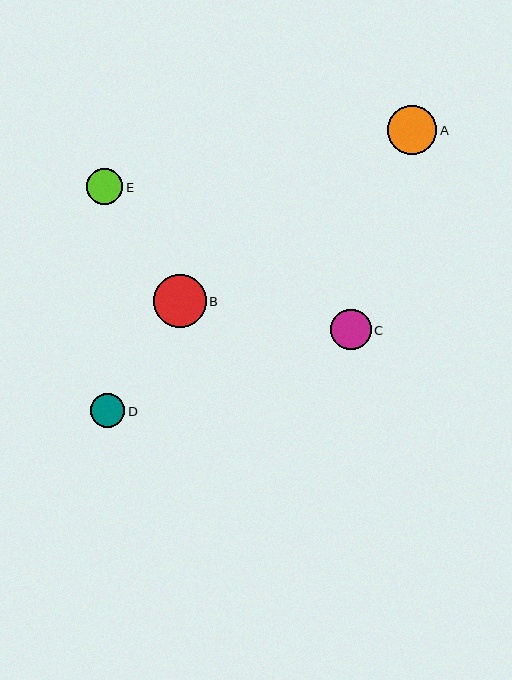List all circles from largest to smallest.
From largest to smallest: B, A, C, E, D.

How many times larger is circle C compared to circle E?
Circle C is approximately 1.1 times the size of circle E.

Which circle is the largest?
Circle B is the largest with a size of approximately 53 pixels.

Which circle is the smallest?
Circle D is the smallest with a size of approximately 34 pixels.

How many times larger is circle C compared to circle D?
Circle C is approximately 1.2 times the size of circle D.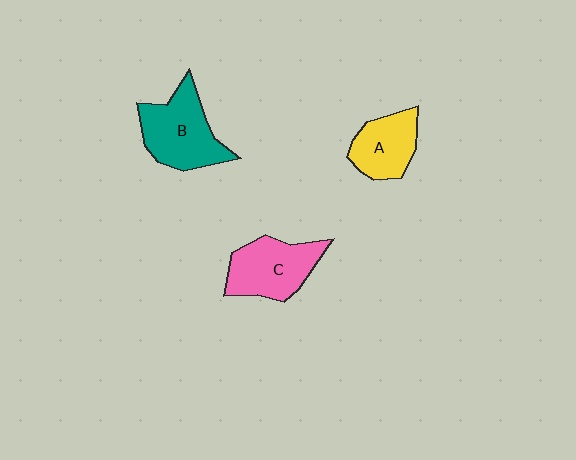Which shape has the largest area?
Shape B (teal).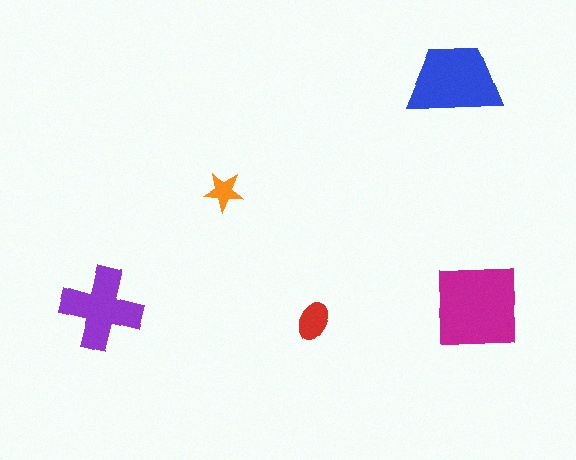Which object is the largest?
The magenta square.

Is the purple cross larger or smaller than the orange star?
Larger.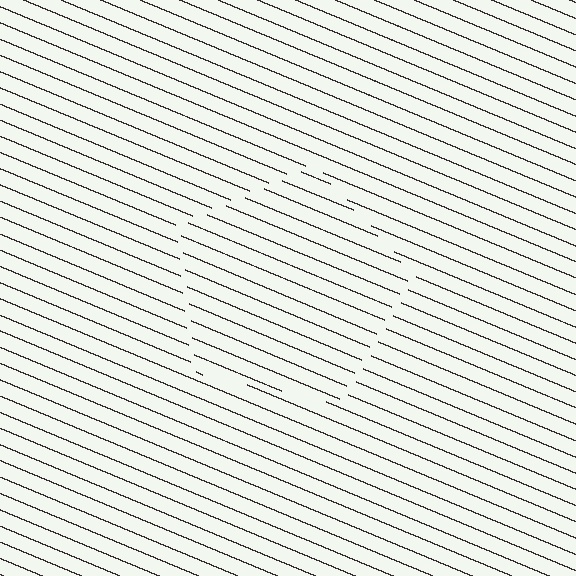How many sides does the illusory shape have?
5 sides — the line-ends trace a pentagon.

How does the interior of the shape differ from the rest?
The interior of the shape contains the same grating, shifted by half a period — the contour is defined by the phase discontinuity where line-ends from the inner and outer gratings abut.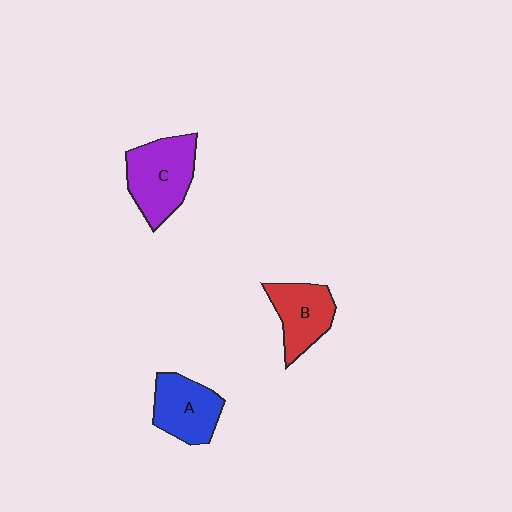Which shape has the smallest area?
Shape B (red).